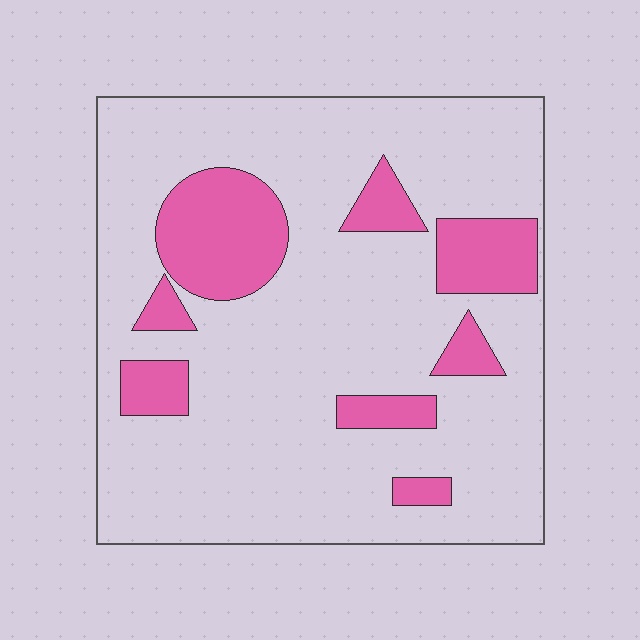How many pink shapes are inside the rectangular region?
8.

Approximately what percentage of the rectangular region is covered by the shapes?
Approximately 20%.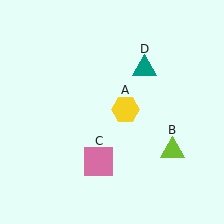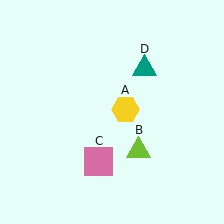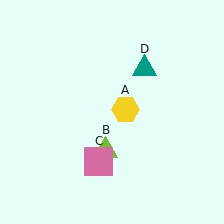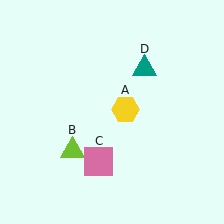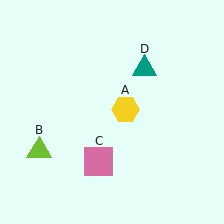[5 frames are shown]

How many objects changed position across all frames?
1 object changed position: lime triangle (object B).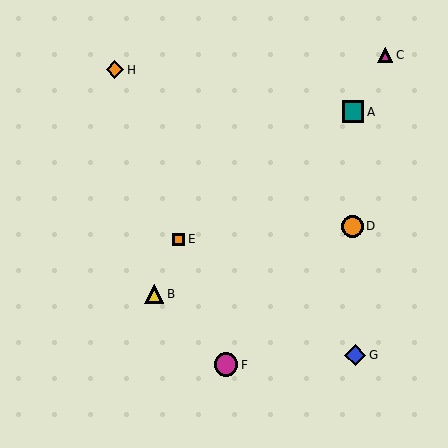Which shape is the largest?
The magenta circle (labeled F) is the largest.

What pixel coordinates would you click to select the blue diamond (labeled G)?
Click at (355, 355) to select the blue diamond G.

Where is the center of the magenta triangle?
The center of the magenta triangle is at (385, 55).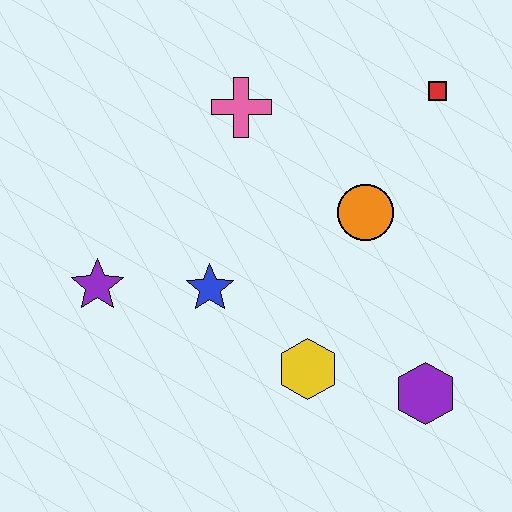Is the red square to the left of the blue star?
No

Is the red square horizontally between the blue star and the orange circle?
No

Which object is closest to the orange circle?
The red square is closest to the orange circle.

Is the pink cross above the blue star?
Yes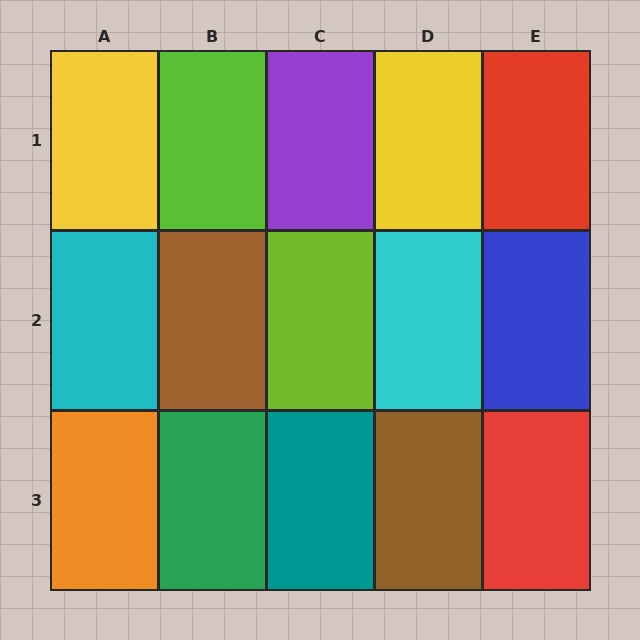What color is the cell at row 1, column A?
Yellow.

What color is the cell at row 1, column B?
Lime.